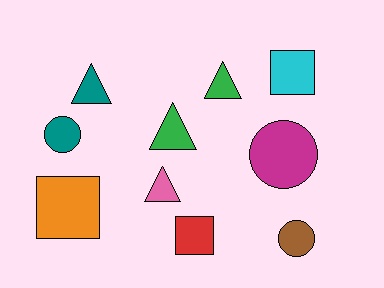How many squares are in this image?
There are 3 squares.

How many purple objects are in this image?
There are no purple objects.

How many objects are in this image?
There are 10 objects.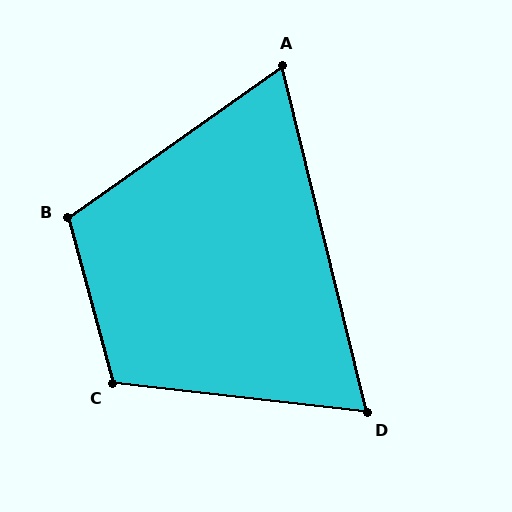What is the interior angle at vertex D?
Approximately 70 degrees (acute).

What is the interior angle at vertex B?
Approximately 110 degrees (obtuse).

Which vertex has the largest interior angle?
C, at approximately 112 degrees.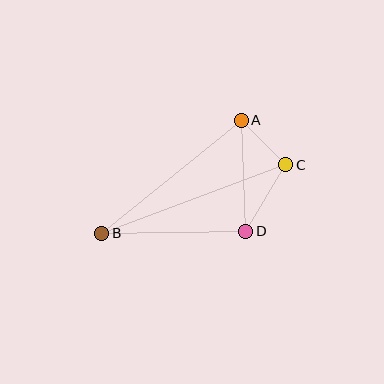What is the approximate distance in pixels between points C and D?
The distance between C and D is approximately 78 pixels.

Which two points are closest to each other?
Points A and C are closest to each other.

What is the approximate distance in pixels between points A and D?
The distance between A and D is approximately 111 pixels.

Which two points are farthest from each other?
Points B and C are farthest from each other.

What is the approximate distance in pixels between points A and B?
The distance between A and B is approximately 180 pixels.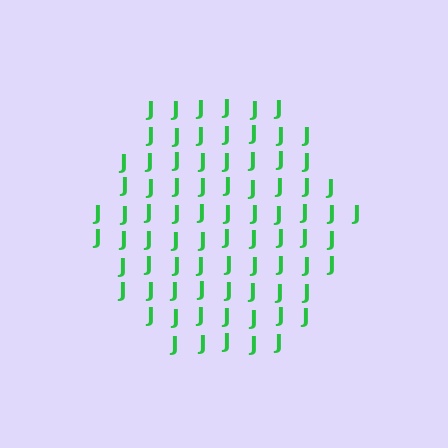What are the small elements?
The small elements are letter J's.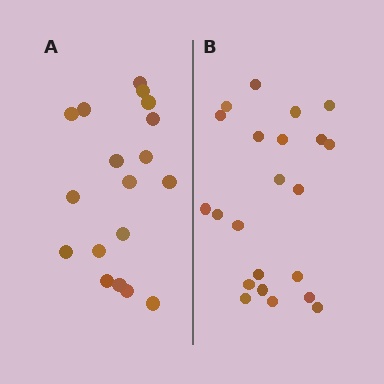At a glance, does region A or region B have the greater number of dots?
Region B (the right region) has more dots.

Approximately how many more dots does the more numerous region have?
Region B has about 4 more dots than region A.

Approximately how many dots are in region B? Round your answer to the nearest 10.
About 20 dots. (The exact count is 22, which rounds to 20.)